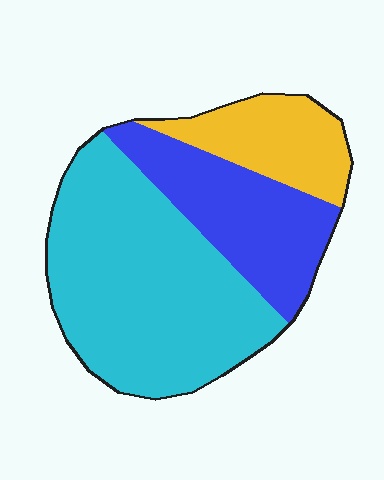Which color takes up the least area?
Yellow, at roughly 20%.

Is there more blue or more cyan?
Cyan.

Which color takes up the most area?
Cyan, at roughly 55%.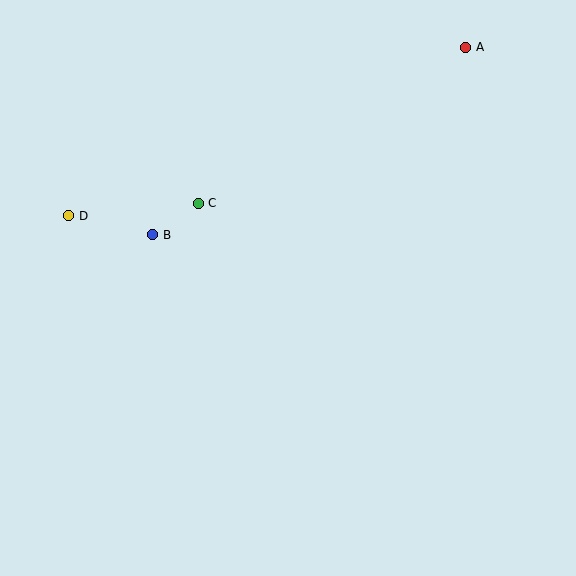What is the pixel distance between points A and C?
The distance between A and C is 310 pixels.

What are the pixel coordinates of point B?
Point B is at (153, 235).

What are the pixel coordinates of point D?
Point D is at (69, 216).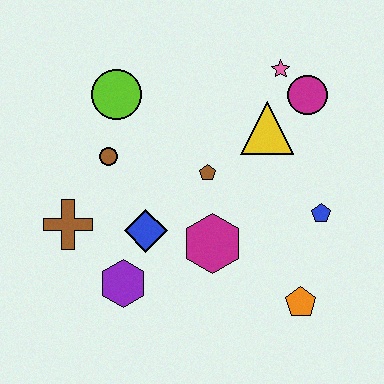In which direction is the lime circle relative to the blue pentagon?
The lime circle is to the left of the blue pentagon.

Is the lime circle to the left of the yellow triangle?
Yes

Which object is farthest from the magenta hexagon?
The pink star is farthest from the magenta hexagon.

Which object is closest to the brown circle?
The lime circle is closest to the brown circle.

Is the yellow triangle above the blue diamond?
Yes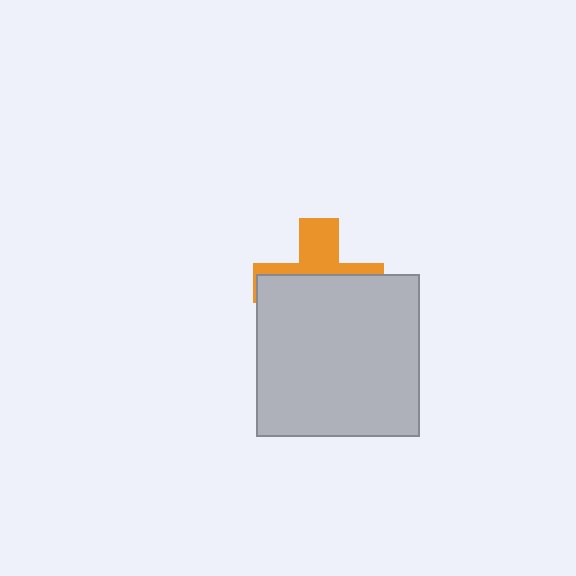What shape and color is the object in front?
The object in front is a light gray square.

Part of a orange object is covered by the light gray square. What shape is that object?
It is a cross.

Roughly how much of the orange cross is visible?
A small part of it is visible (roughly 36%).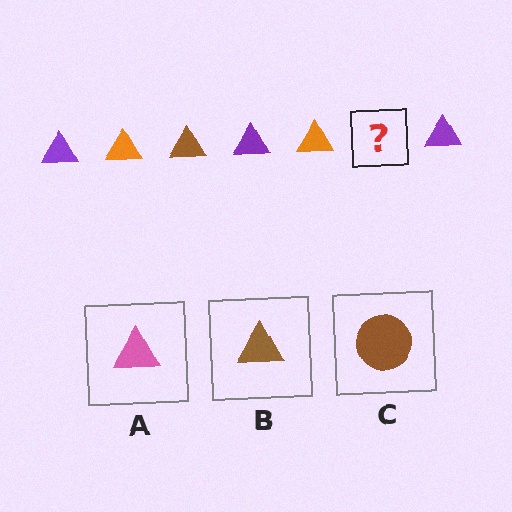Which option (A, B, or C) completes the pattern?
B.